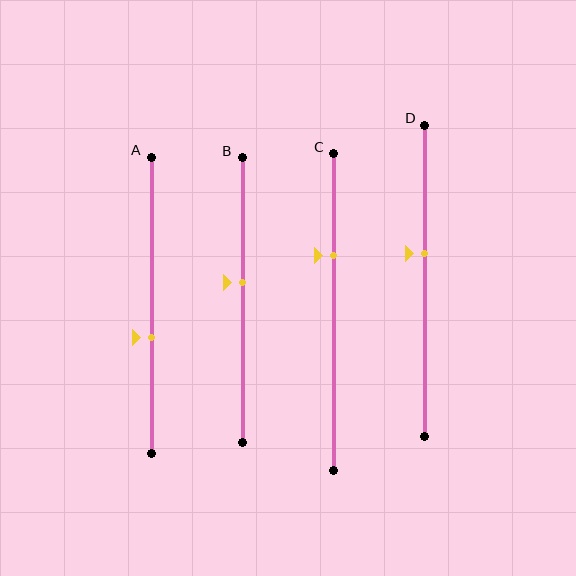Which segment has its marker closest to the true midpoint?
Segment B has its marker closest to the true midpoint.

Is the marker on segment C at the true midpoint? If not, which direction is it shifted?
No, the marker on segment C is shifted upward by about 18% of the segment length.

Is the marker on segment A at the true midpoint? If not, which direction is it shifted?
No, the marker on segment A is shifted downward by about 11% of the segment length.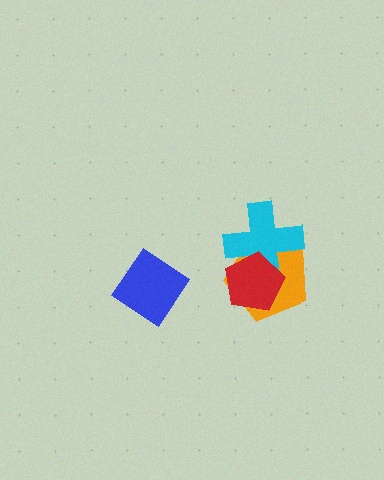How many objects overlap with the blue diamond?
0 objects overlap with the blue diamond.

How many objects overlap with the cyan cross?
2 objects overlap with the cyan cross.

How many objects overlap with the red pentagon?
2 objects overlap with the red pentagon.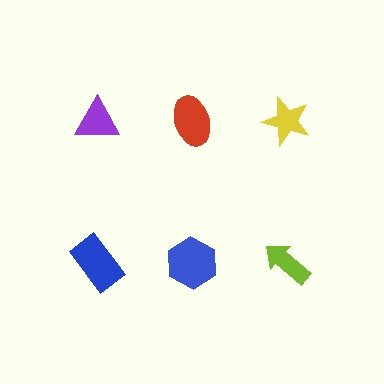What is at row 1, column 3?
A yellow star.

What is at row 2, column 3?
A lime arrow.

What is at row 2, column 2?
A blue hexagon.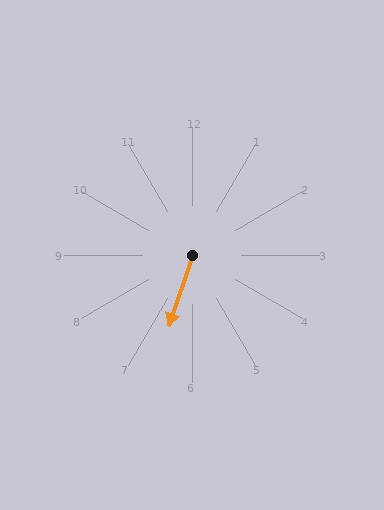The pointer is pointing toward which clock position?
Roughly 7 o'clock.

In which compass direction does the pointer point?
South.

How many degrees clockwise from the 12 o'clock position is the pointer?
Approximately 198 degrees.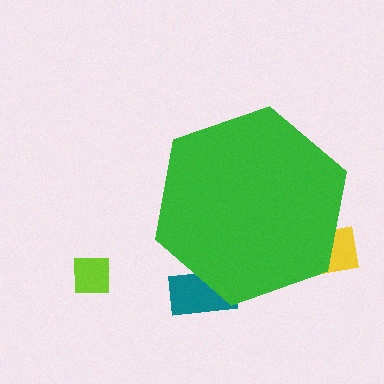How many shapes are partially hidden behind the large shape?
2 shapes are partially hidden.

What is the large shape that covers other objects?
A green hexagon.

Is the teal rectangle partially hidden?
Yes, the teal rectangle is partially hidden behind the green hexagon.